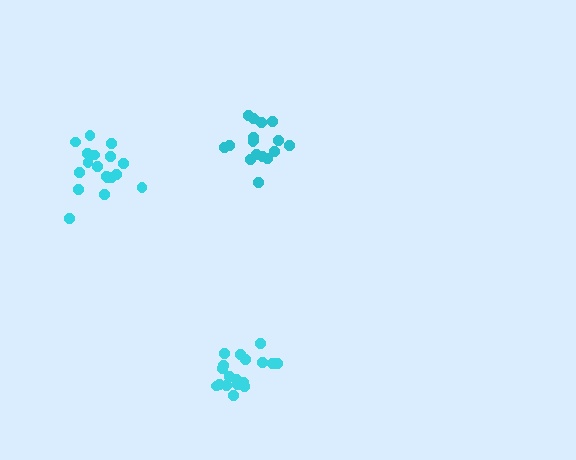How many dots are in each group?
Group 1: 17 dots, Group 2: 18 dots, Group 3: 18 dots (53 total).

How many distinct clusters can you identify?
There are 3 distinct clusters.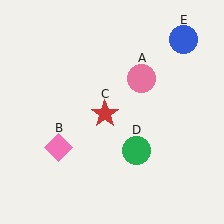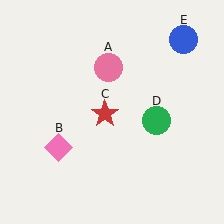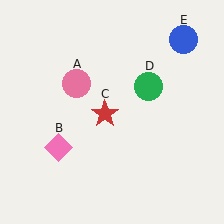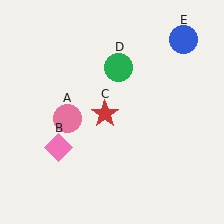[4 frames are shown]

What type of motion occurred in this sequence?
The pink circle (object A), green circle (object D) rotated counterclockwise around the center of the scene.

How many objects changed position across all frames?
2 objects changed position: pink circle (object A), green circle (object D).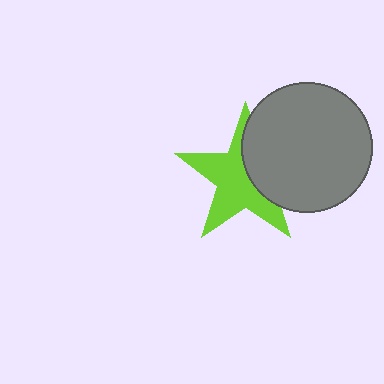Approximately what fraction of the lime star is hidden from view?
Roughly 37% of the lime star is hidden behind the gray circle.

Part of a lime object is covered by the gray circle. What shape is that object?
It is a star.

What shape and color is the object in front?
The object in front is a gray circle.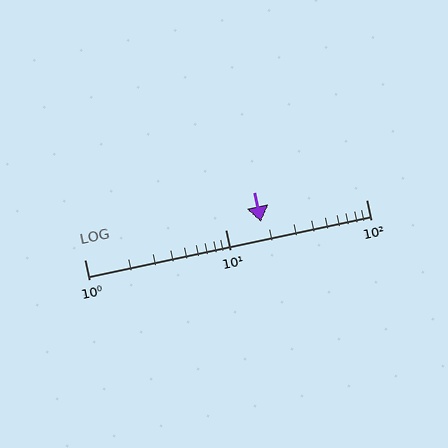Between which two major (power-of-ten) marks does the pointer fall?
The pointer is between 10 and 100.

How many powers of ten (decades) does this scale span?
The scale spans 2 decades, from 1 to 100.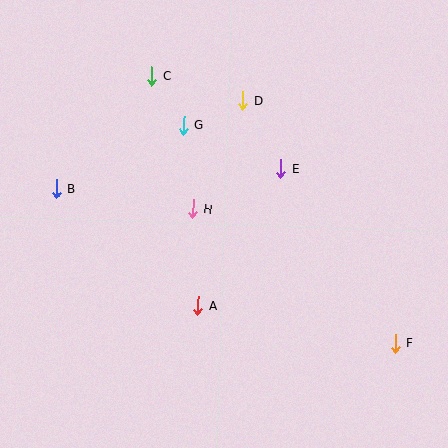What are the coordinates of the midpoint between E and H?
The midpoint between E and H is at (237, 188).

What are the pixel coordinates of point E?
Point E is at (280, 169).